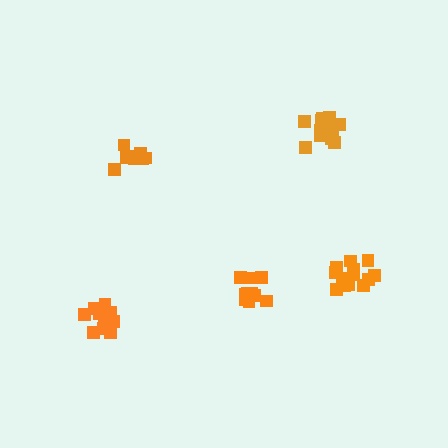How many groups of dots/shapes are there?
There are 5 groups.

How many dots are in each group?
Group 1: 10 dots, Group 2: 9 dots, Group 3: 14 dots, Group 4: 13 dots, Group 5: 12 dots (58 total).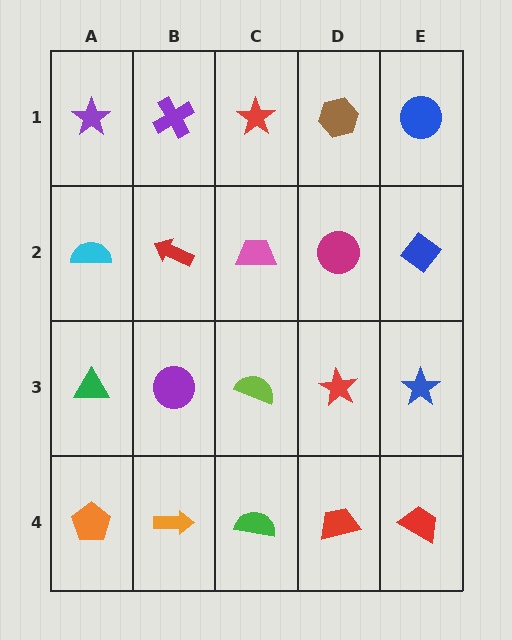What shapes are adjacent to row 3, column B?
A red arrow (row 2, column B), an orange arrow (row 4, column B), a green triangle (row 3, column A), a lime semicircle (row 3, column C).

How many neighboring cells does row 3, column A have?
3.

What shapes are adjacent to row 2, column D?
A brown hexagon (row 1, column D), a red star (row 3, column D), a pink trapezoid (row 2, column C), a blue diamond (row 2, column E).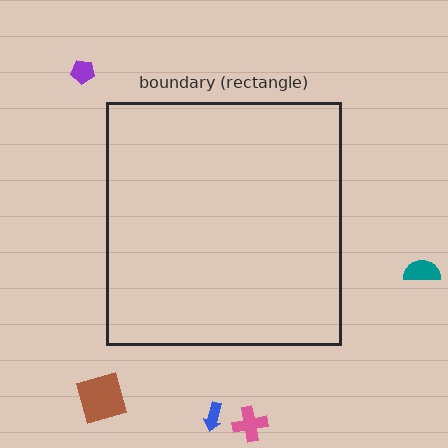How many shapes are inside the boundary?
0 inside, 5 outside.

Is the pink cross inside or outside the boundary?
Outside.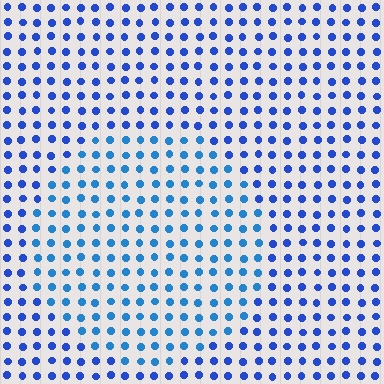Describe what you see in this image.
The image is filled with small blue elements in a uniform arrangement. A circle-shaped region is visible where the elements are tinted to a slightly different hue, forming a subtle color boundary.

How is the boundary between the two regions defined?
The boundary is defined purely by a slight shift in hue (about 21 degrees). Spacing, size, and orientation are identical on both sides.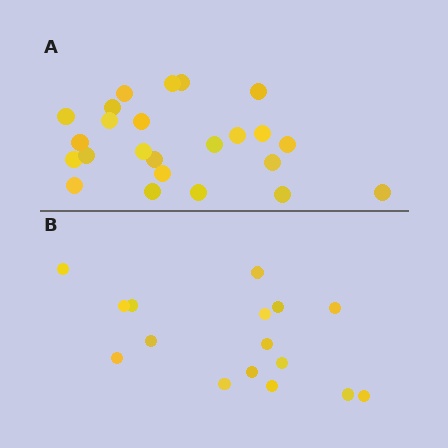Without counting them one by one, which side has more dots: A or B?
Region A (the top region) has more dots.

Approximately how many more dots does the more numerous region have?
Region A has roughly 8 or so more dots than region B.